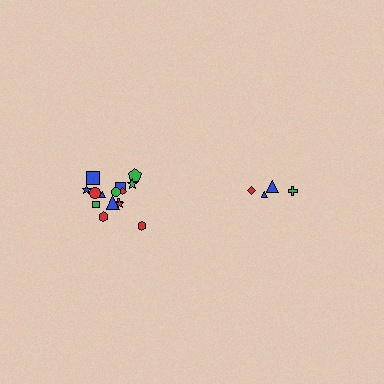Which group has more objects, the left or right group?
The left group.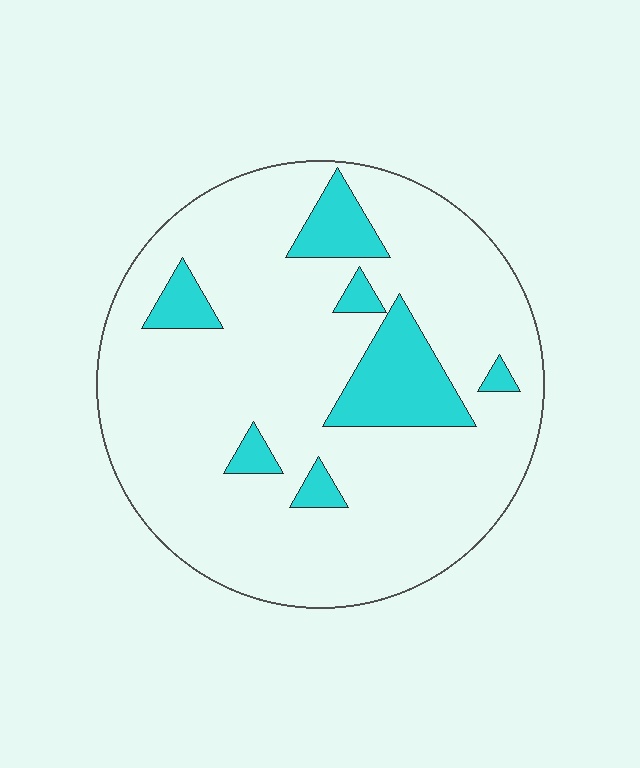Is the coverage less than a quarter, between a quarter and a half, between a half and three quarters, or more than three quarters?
Less than a quarter.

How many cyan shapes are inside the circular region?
7.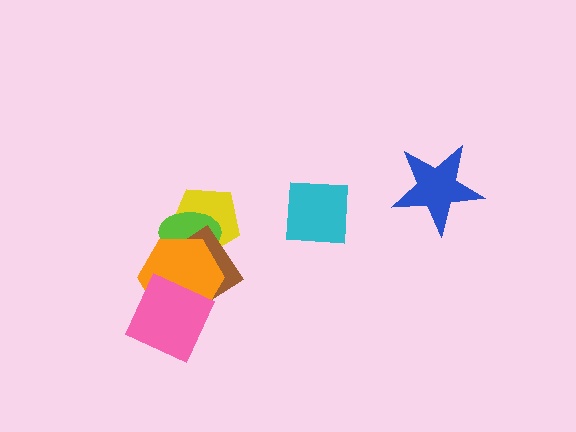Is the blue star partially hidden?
No, no other shape covers it.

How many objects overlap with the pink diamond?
2 objects overlap with the pink diamond.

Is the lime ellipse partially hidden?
Yes, it is partially covered by another shape.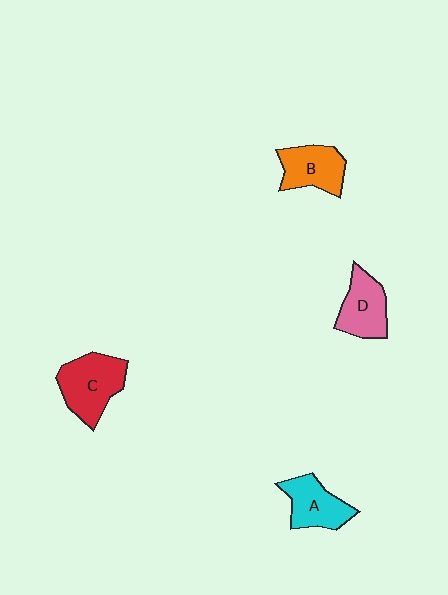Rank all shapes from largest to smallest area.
From largest to smallest: C (red), D (pink), B (orange), A (cyan).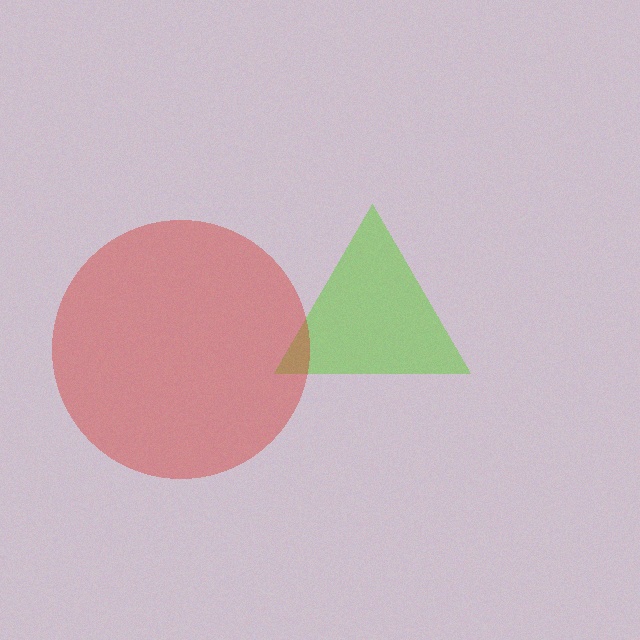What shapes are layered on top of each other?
The layered shapes are: a lime triangle, a red circle.